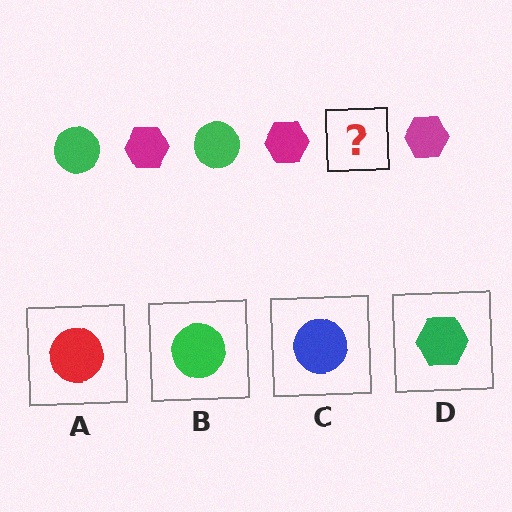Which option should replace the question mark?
Option B.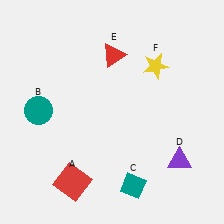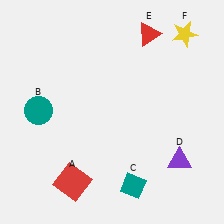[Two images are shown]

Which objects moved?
The objects that moved are: the red triangle (E), the yellow star (F).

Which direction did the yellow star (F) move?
The yellow star (F) moved up.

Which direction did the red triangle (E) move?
The red triangle (E) moved right.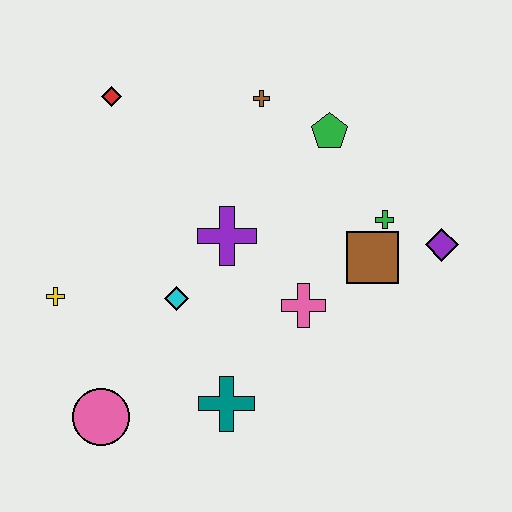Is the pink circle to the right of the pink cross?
No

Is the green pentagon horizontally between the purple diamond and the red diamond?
Yes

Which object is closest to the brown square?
The green cross is closest to the brown square.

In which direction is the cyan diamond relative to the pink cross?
The cyan diamond is to the left of the pink cross.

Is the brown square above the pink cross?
Yes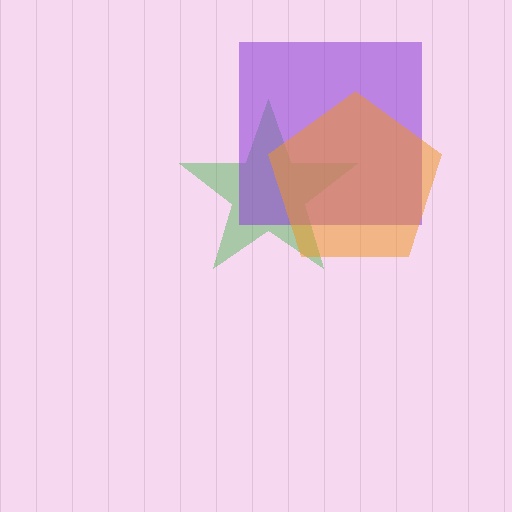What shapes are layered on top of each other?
The layered shapes are: a green star, a purple square, an orange pentagon.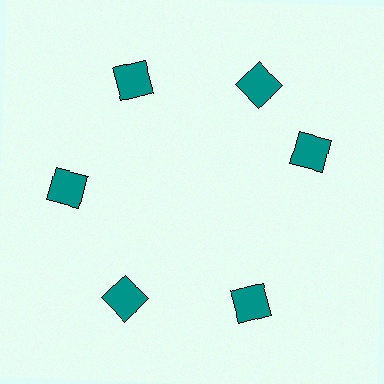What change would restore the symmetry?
The symmetry would be restored by rotating it back into even spacing with its neighbors so that all 6 squares sit at equal angles and equal distance from the center.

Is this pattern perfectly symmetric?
No. The 6 teal squares are arranged in a ring, but one element near the 3 o'clock position is rotated out of alignment along the ring, breaking the 6-fold rotational symmetry.